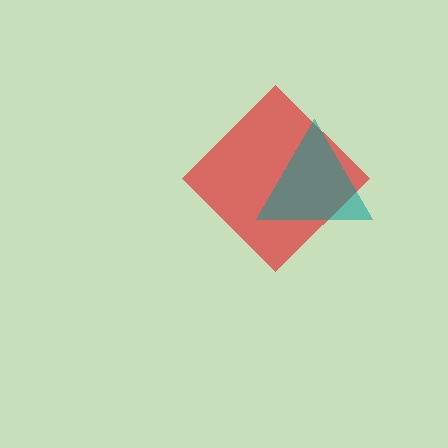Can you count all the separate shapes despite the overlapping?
Yes, there are 2 separate shapes.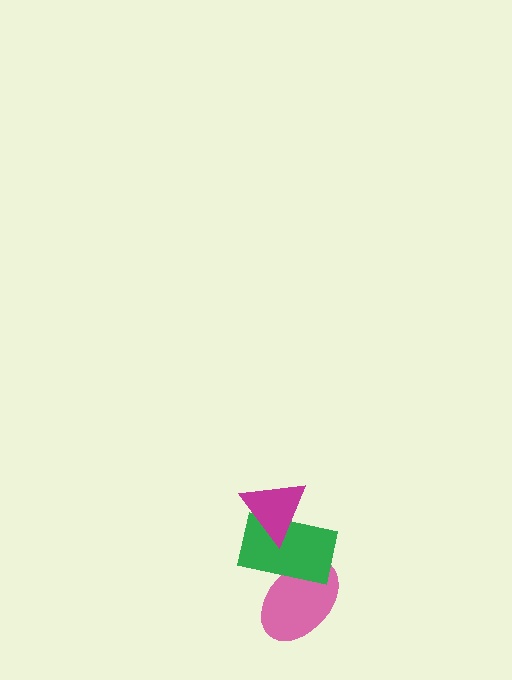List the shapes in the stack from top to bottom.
From top to bottom: the magenta triangle, the green rectangle, the pink ellipse.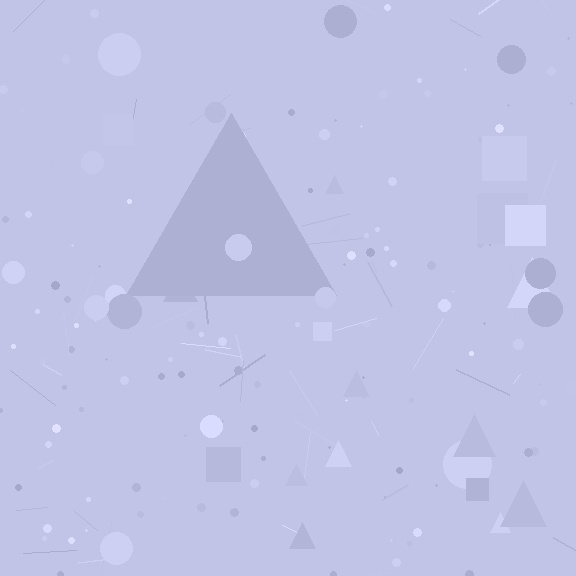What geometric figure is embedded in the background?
A triangle is embedded in the background.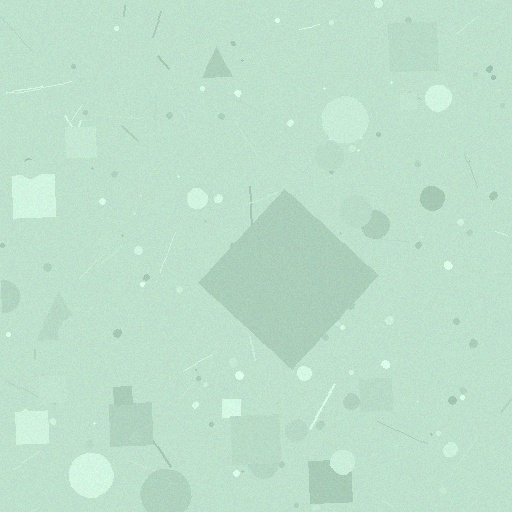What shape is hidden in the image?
A diamond is hidden in the image.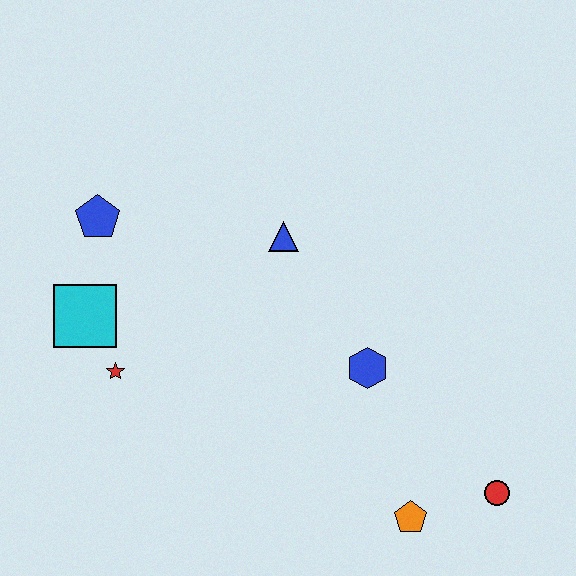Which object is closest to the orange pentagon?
The red circle is closest to the orange pentagon.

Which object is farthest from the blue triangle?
The red circle is farthest from the blue triangle.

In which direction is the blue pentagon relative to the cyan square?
The blue pentagon is above the cyan square.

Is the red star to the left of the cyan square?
No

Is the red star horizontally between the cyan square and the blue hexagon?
Yes